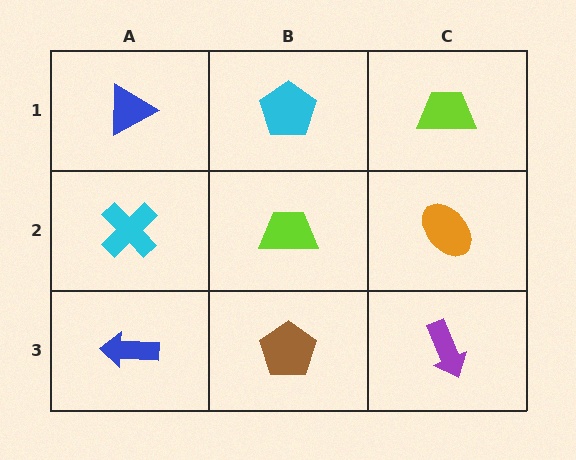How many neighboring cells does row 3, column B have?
3.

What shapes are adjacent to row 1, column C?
An orange ellipse (row 2, column C), a cyan pentagon (row 1, column B).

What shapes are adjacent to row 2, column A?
A blue triangle (row 1, column A), a blue arrow (row 3, column A), a lime trapezoid (row 2, column B).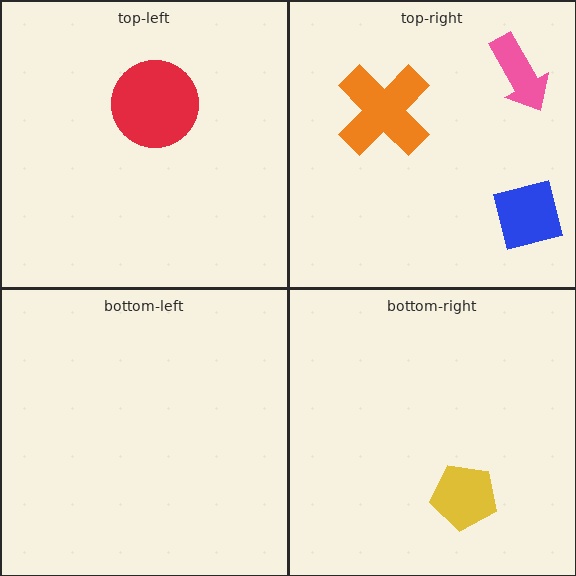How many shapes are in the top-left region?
1.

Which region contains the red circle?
The top-left region.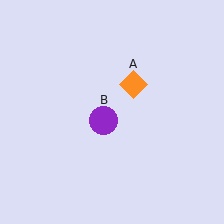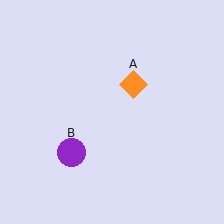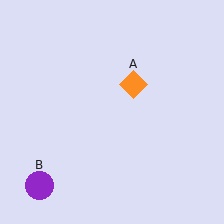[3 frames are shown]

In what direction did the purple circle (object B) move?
The purple circle (object B) moved down and to the left.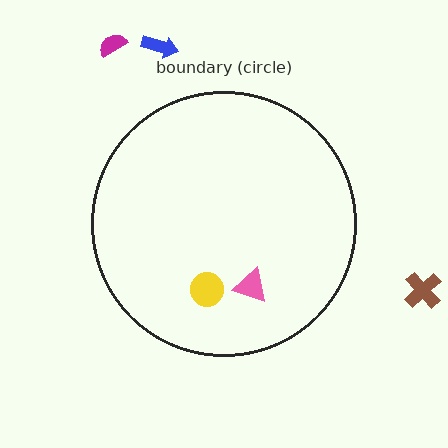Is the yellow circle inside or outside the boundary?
Inside.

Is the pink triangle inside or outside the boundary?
Inside.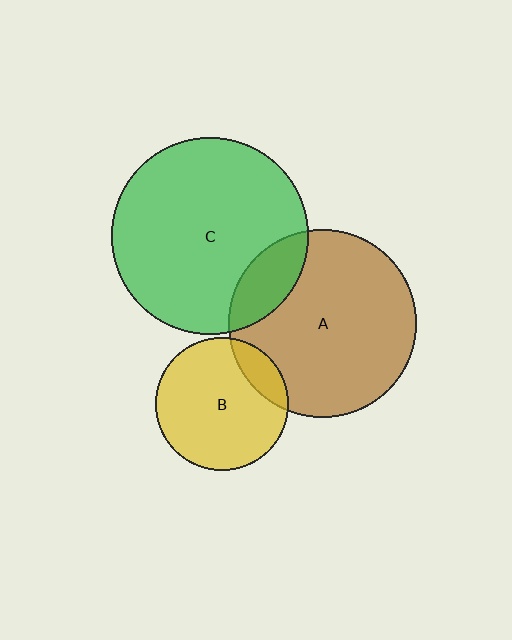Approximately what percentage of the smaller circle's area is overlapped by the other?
Approximately 15%.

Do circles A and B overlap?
Yes.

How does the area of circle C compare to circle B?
Approximately 2.2 times.